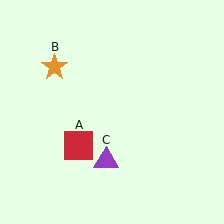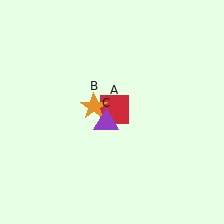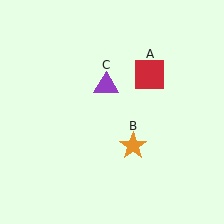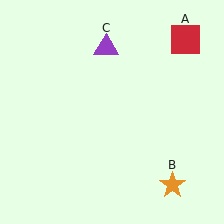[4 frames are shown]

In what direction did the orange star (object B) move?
The orange star (object B) moved down and to the right.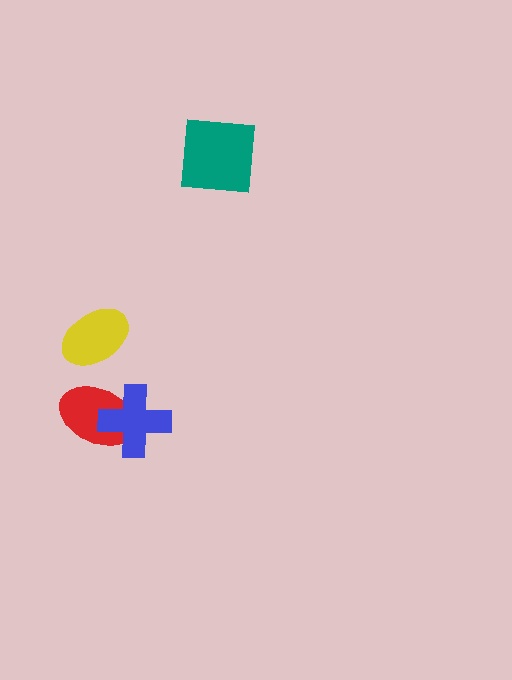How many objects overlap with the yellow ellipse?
0 objects overlap with the yellow ellipse.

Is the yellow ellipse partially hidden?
No, no other shape covers it.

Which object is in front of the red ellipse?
The blue cross is in front of the red ellipse.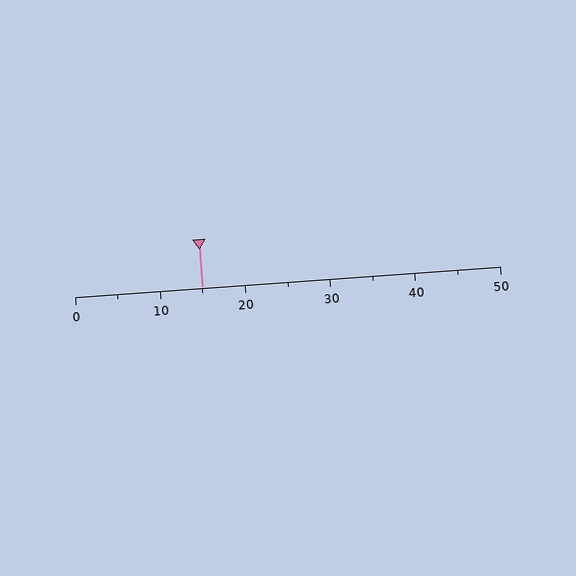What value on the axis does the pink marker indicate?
The marker indicates approximately 15.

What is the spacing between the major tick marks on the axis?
The major ticks are spaced 10 apart.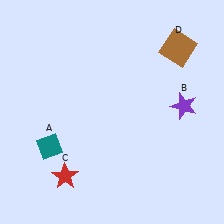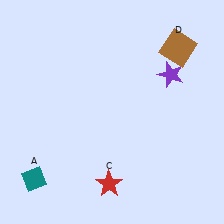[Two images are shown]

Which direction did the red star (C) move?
The red star (C) moved right.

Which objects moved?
The objects that moved are: the teal diamond (A), the purple star (B), the red star (C).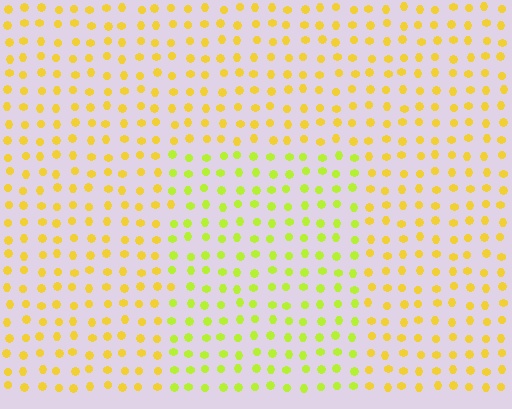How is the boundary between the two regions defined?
The boundary is defined purely by a slight shift in hue (about 30 degrees). Spacing, size, and orientation are identical on both sides.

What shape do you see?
I see a rectangle.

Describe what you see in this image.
The image is filled with small yellow elements in a uniform arrangement. A rectangle-shaped region is visible where the elements are tinted to a slightly different hue, forming a subtle color boundary.